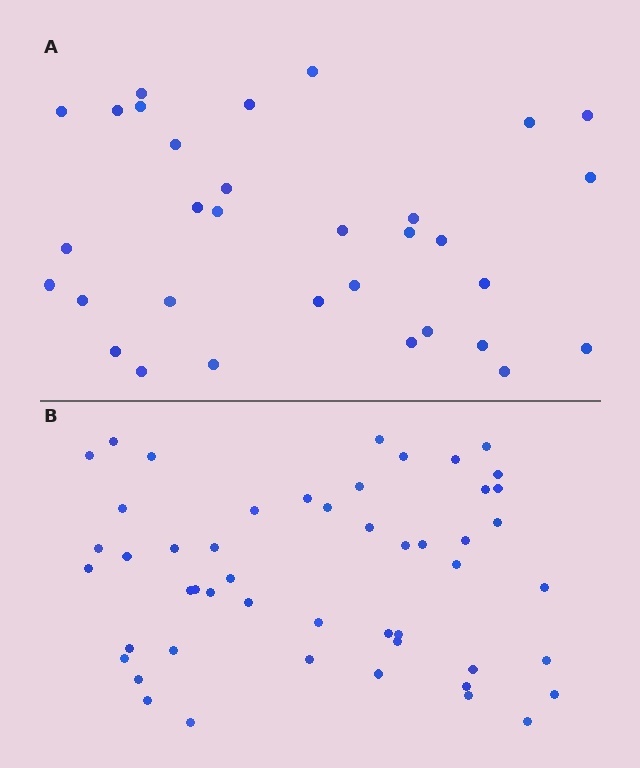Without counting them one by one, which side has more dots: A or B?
Region B (the bottom region) has more dots.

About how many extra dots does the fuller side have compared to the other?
Region B has approximately 20 more dots than region A.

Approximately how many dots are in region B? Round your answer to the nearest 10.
About 50 dots.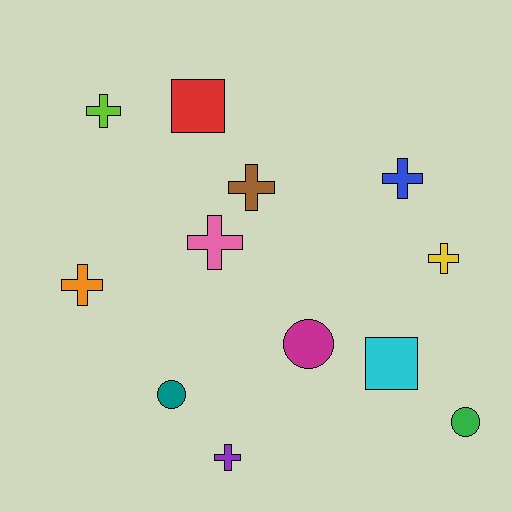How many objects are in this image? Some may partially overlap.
There are 12 objects.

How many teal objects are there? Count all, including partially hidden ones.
There is 1 teal object.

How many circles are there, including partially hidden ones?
There are 3 circles.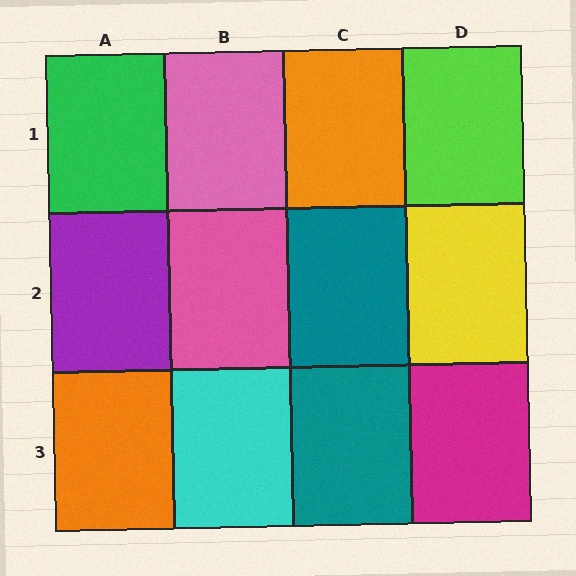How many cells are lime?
1 cell is lime.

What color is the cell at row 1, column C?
Orange.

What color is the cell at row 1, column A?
Green.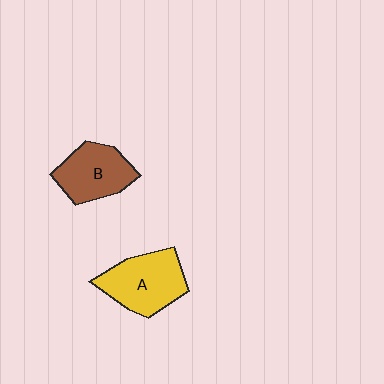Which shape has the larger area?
Shape A (yellow).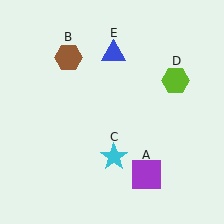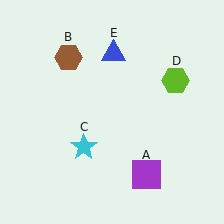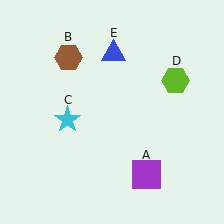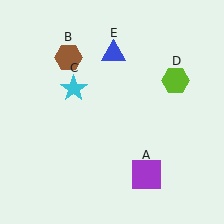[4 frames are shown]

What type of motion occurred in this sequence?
The cyan star (object C) rotated clockwise around the center of the scene.